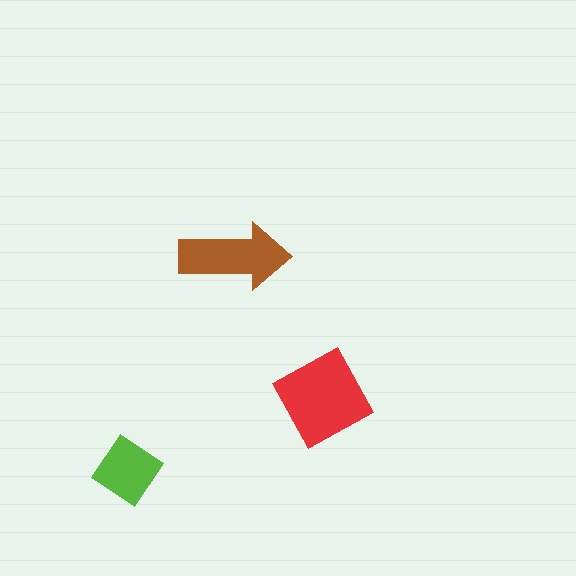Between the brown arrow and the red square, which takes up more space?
The red square.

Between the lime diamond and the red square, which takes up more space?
The red square.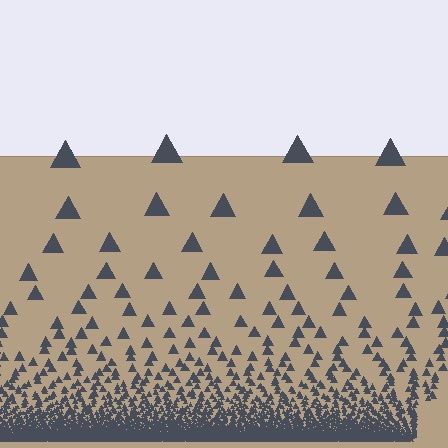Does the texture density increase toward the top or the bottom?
Density increases toward the bottom.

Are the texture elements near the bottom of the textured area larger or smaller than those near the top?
Smaller. The gradient is inverted — elements near the bottom are smaller and denser.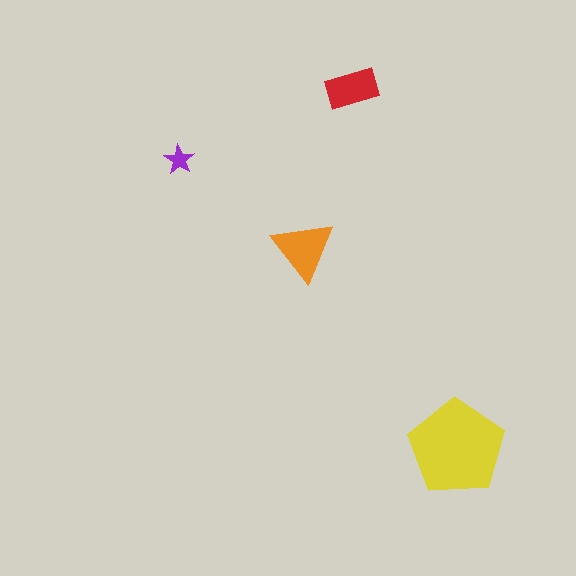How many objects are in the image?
There are 4 objects in the image.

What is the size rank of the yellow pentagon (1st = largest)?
1st.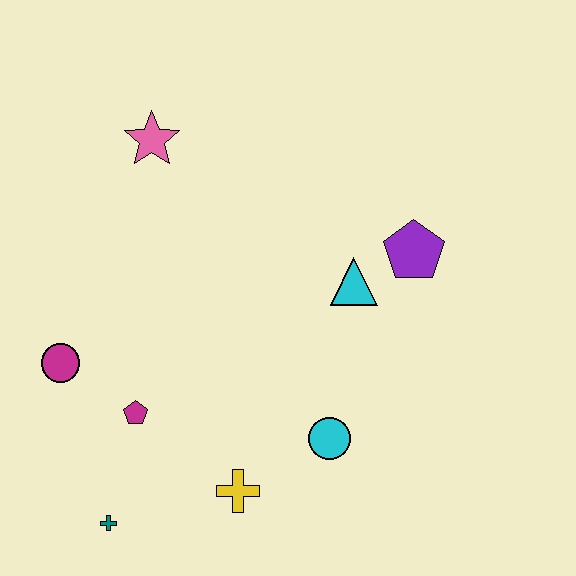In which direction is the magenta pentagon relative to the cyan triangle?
The magenta pentagon is to the left of the cyan triangle.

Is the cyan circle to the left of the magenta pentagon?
No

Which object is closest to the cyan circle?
The yellow cross is closest to the cyan circle.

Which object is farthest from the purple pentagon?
The teal cross is farthest from the purple pentagon.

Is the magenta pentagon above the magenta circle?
No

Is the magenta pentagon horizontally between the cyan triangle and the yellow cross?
No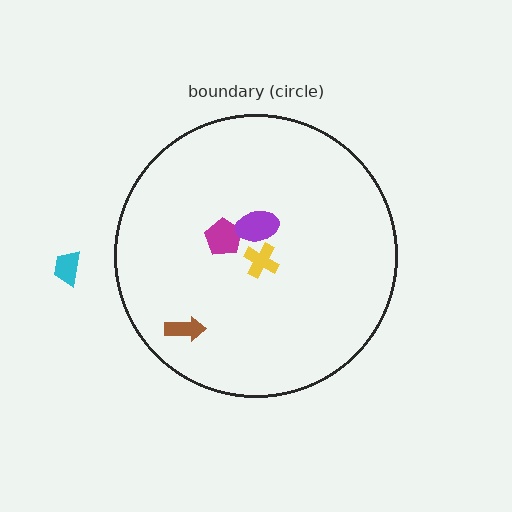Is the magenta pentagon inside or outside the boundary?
Inside.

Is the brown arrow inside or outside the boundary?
Inside.